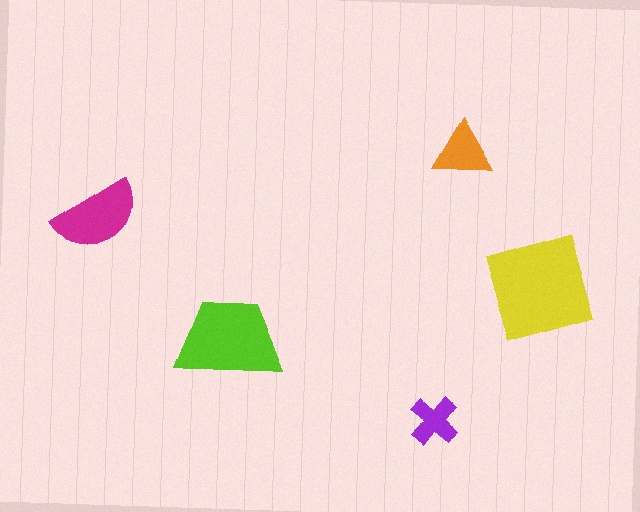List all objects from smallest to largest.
The purple cross, the orange triangle, the magenta semicircle, the lime trapezoid, the yellow square.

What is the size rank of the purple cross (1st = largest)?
5th.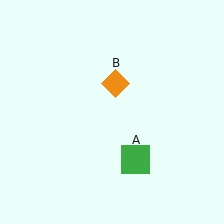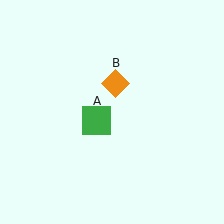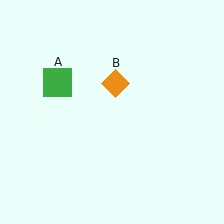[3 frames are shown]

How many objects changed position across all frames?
1 object changed position: green square (object A).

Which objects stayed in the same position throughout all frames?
Orange diamond (object B) remained stationary.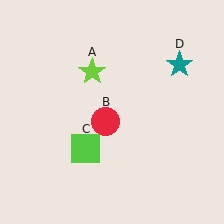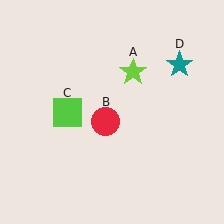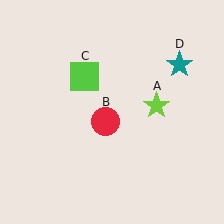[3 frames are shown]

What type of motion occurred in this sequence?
The lime star (object A), lime square (object C) rotated clockwise around the center of the scene.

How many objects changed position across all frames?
2 objects changed position: lime star (object A), lime square (object C).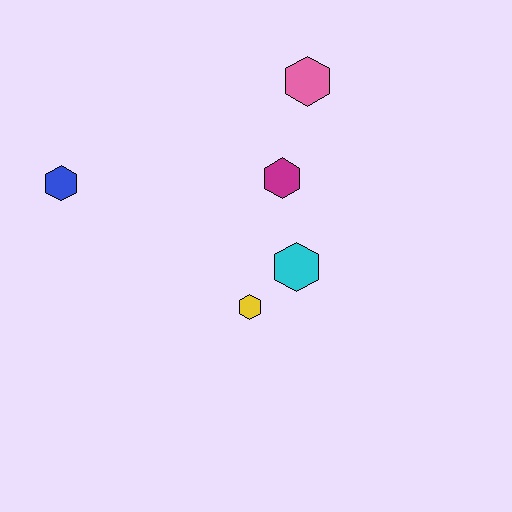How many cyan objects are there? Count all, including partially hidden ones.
There is 1 cyan object.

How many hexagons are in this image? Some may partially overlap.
There are 5 hexagons.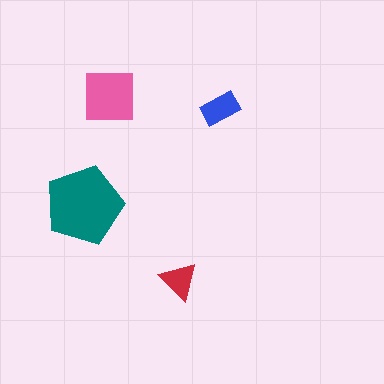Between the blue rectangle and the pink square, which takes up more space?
The pink square.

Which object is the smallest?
The red triangle.